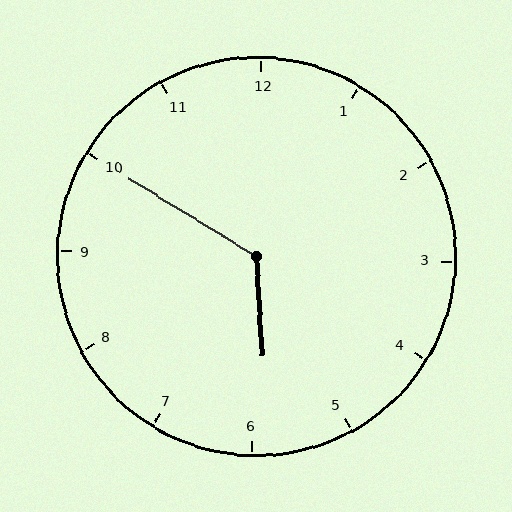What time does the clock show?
5:50.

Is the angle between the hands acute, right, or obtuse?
It is obtuse.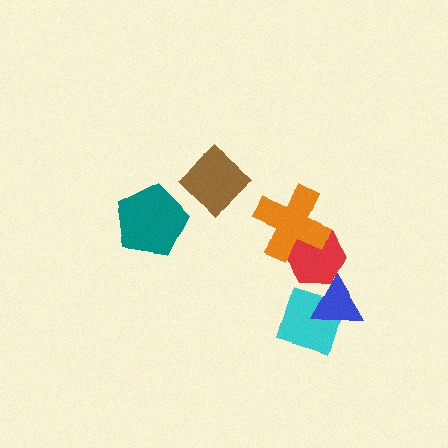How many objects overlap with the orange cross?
1 object overlaps with the orange cross.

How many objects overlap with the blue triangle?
2 objects overlap with the blue triangle.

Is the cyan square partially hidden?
Yes, it is partially covered by another shape.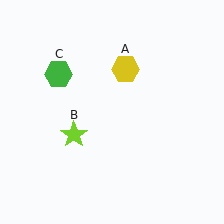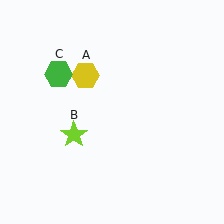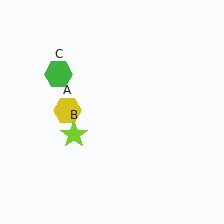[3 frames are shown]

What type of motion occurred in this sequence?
The yellow hexagon (object A) rotated counterclockwise around the center of the scene.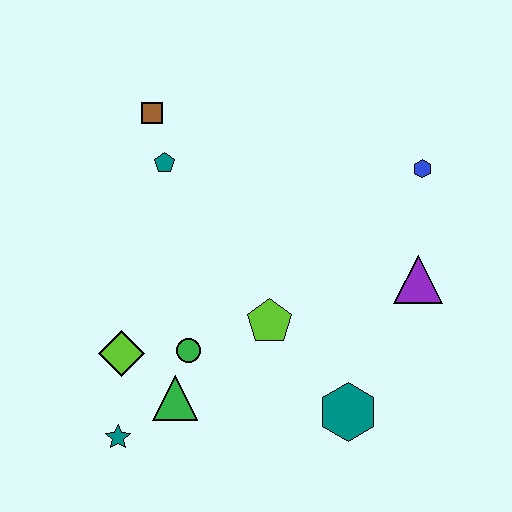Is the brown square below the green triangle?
No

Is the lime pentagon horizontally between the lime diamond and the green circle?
No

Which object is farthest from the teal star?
The blue hexagon is farthest from the teal star.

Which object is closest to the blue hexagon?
The purple triangle is closest to the blue hexagon.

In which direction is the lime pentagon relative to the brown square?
The lime pentagon is below the brown square.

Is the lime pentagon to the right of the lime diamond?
Yes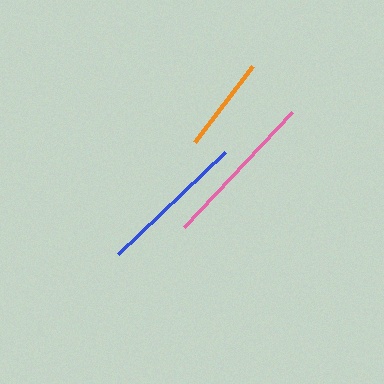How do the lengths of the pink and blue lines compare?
The pink and blue lines are approximately the same length.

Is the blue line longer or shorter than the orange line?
The blue line is longer than the orange line.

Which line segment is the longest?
The pink line is the longest at approximately 158 pixels.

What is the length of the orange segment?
The orange segment is approximately 96 pixels long.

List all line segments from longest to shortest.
From longest to shortest: pink, blue, orange.